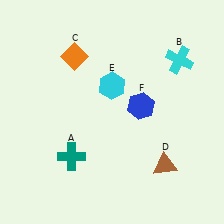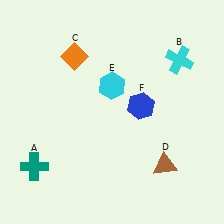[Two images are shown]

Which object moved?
The teal cross (A) moved left.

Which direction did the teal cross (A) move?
The teal cross (A) moved left.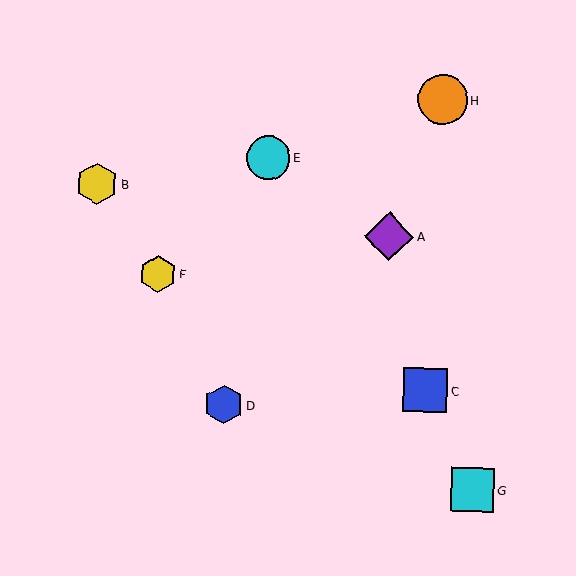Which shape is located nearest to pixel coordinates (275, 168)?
The cyan circle (labeled E) at (268, 158) is nearest to that location.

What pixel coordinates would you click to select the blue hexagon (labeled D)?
Click at (224, 404) to select the blue hexagon D.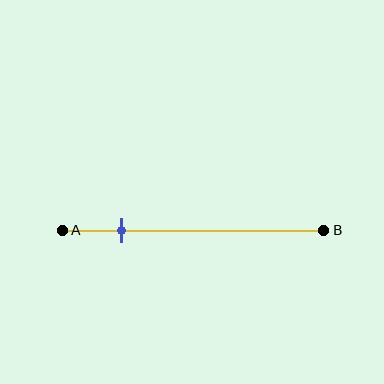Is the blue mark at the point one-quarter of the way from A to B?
Yes, the mark is approximately at the one-quarter point.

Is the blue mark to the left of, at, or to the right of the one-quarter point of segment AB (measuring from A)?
The blue mark is approximately at the one-quarter point of segment AB.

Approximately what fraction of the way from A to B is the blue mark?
The blue mark is approximately 25% of the way from A to B.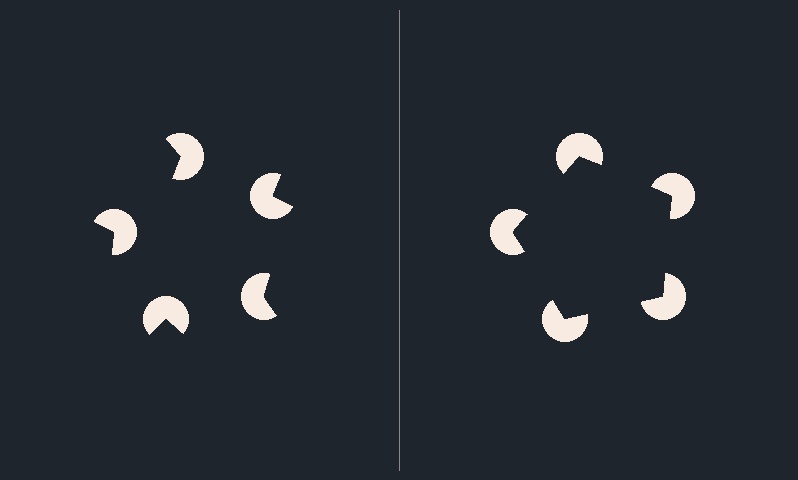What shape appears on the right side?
An illusory pentagon.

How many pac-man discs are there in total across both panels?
10 — 5 on each side.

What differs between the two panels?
The pac-man discs are positioned identically on both sides; only the wedge orientations differ. On the right they align to a pentagon; on the left they are misaligned.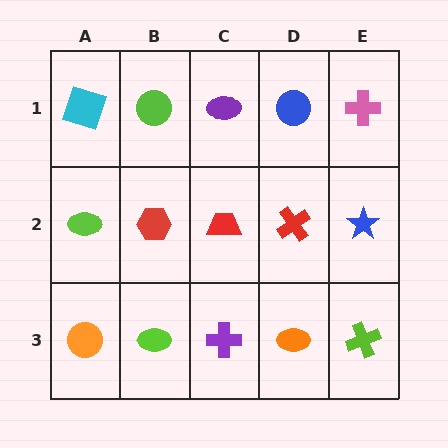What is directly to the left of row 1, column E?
A blue circle.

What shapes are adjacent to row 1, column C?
A red trapezoid (row 2, column C), a lime circle (row 1, column B), a blue circle (row 1, column D).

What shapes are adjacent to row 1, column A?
A lime ellipse (row 2, column A), a lime circle (row 1, column B).